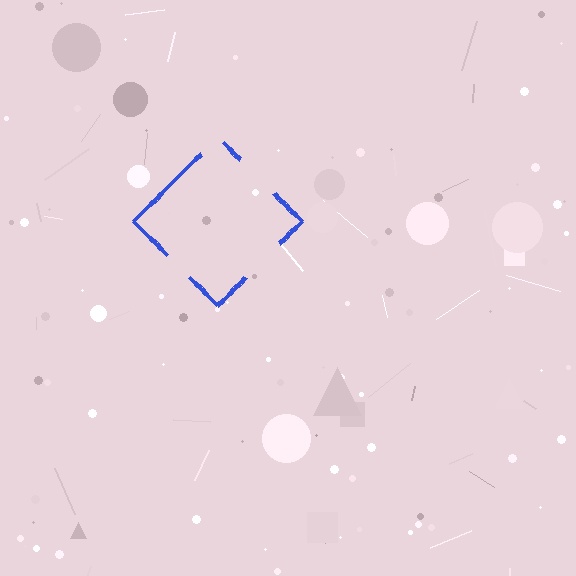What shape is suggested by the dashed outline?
The dashed outline suggests a diamond.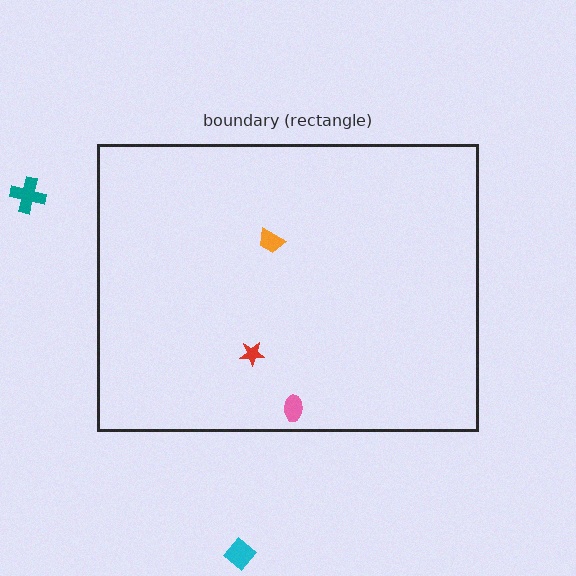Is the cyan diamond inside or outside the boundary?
Outside.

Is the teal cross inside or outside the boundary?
Outside.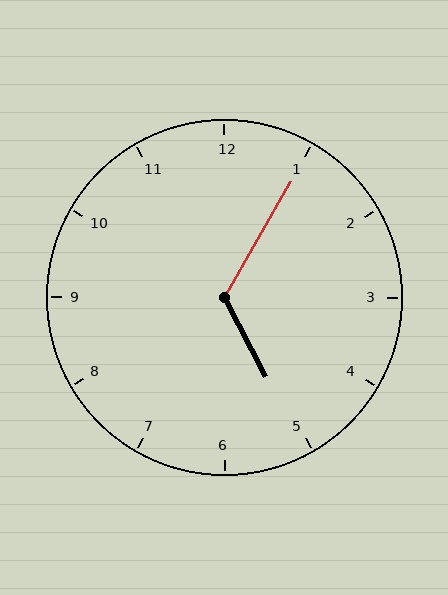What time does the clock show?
5:05.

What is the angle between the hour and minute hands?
Approximately 122 degrees.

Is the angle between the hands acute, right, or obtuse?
It is obtuse.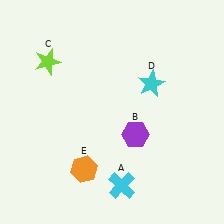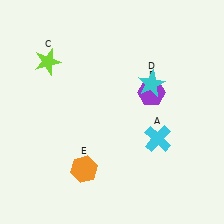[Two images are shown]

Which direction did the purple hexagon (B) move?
The purple hexagon (B) moved up.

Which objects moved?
The objects that moved are: the cyan cross (A), the purple hexagon (B).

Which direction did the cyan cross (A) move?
The cyan cross (A) moved up.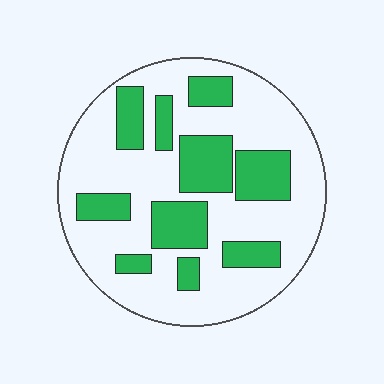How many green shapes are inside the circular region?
10.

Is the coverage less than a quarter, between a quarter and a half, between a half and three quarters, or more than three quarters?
Between a quarter and a half.